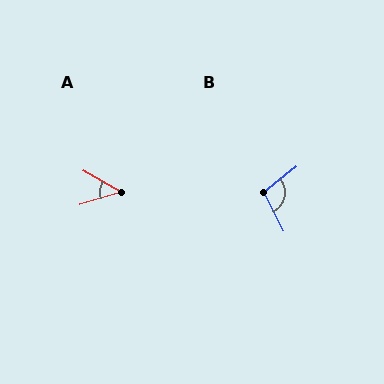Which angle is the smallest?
A, at approximately 48 degrees.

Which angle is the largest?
B, at approximately 102 degrees.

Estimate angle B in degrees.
Approximately 102 degrees.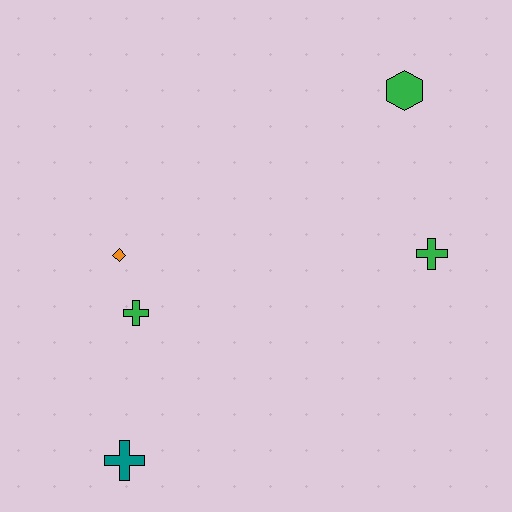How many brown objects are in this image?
There are no brown objects.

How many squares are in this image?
There are no squares.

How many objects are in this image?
There are 5 objects.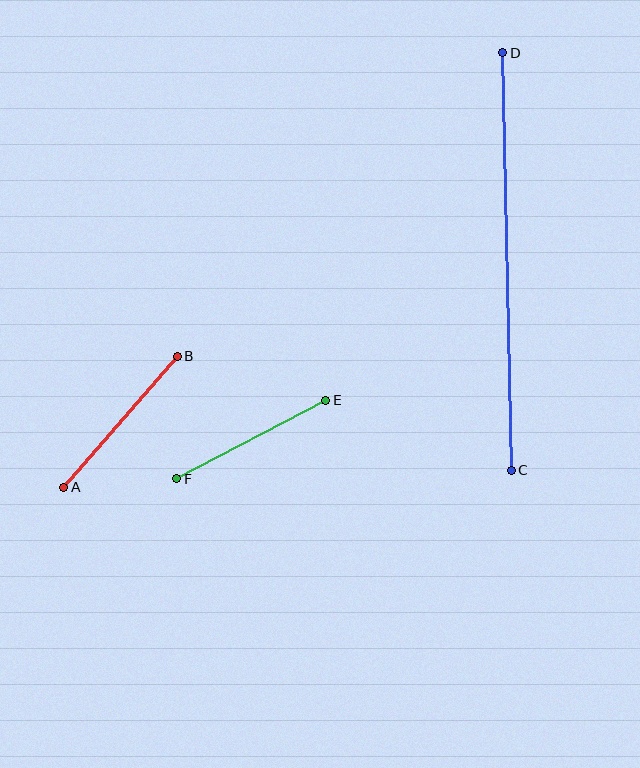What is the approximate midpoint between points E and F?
The midpoint is at approximately (251, 439) pixels.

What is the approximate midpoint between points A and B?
The midpoint is at approximately (121, 422) pixels.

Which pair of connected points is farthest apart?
Points C and D are farthest apart.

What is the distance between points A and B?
The distance is approximately 173 pixels.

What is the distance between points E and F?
The distance is approximately 168 pixels.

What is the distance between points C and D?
The distance is approximately 417 pixels.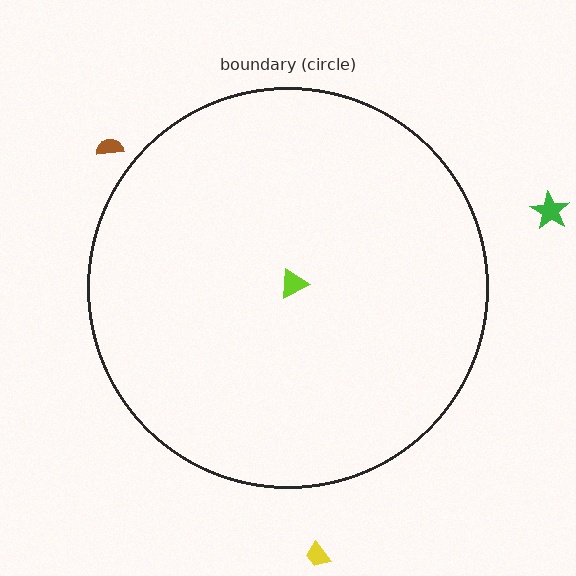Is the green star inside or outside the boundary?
Outside.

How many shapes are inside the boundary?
1 inside, 3 outside.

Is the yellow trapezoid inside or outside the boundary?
Outside.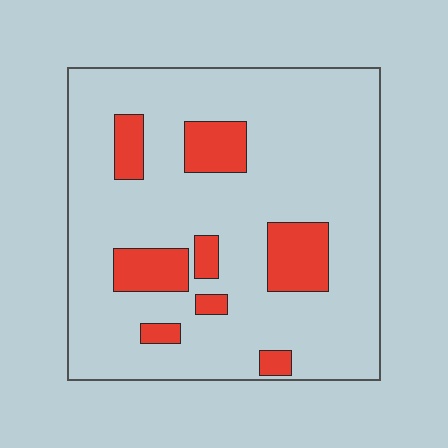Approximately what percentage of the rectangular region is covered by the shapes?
Approximately 15%.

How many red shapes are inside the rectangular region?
8.